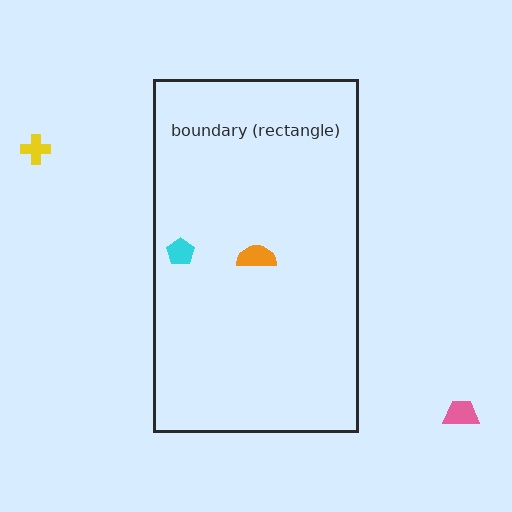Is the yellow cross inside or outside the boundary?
Outside.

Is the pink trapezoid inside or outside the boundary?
Outside.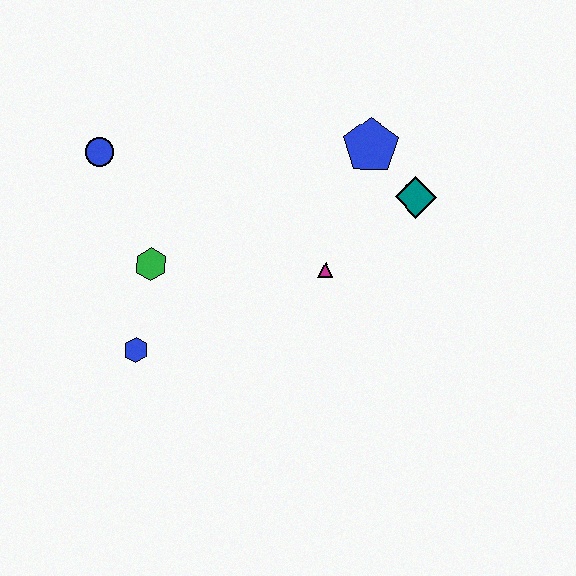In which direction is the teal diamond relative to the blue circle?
The teal diamond is to the right of the blue circle.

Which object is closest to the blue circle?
The green hexagon is closest to the blue circle.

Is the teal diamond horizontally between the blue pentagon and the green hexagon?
No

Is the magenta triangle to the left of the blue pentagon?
Yes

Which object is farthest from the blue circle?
The teal diamond is farthest from the blue circle.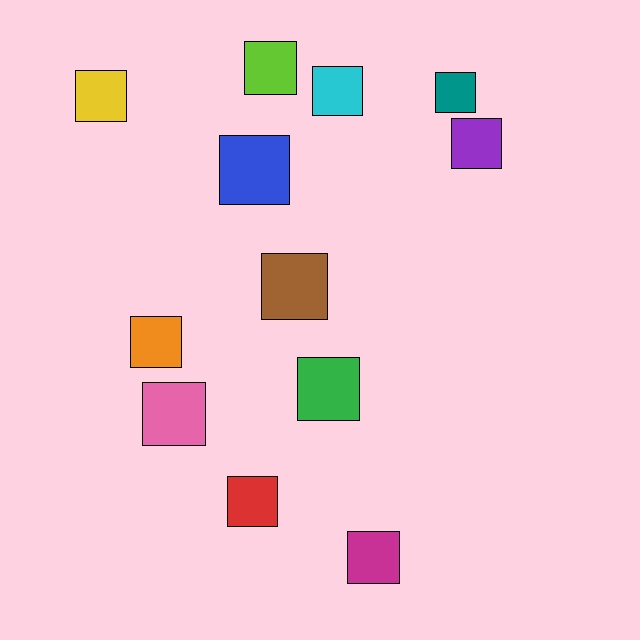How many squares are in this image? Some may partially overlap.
There are 12 squares.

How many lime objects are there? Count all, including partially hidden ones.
There is 1 lime object.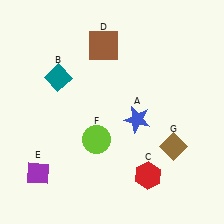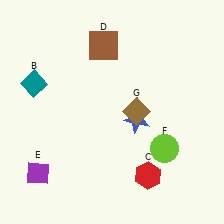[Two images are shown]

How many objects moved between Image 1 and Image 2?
3 objects moved between the two images.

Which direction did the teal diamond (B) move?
The teal diamond (B) moved left.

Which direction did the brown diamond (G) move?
The brown diamond (G) moved left.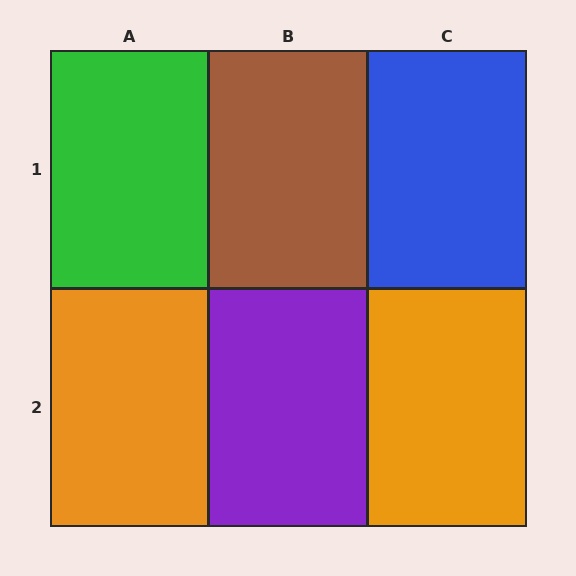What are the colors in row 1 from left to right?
Green, brown, blue.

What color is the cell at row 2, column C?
Orange.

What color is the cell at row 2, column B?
Purple.